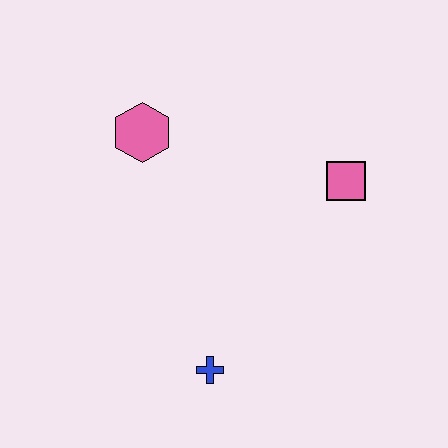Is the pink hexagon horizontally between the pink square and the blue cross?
No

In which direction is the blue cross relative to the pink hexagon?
The blue cross is below the pink hexagon.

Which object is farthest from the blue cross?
The pink hexagon is farthest from the blue cross.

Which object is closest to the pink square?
The pink hexagon is closest to the pink square.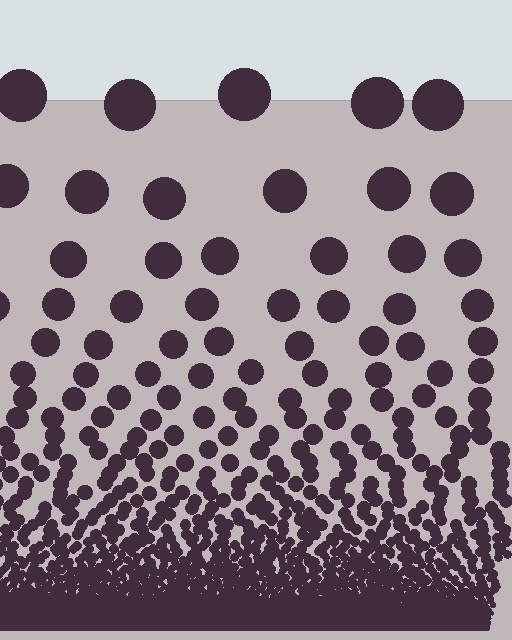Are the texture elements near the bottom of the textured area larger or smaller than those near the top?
Smaller. The gradient is inverted — elements near the bottom are smaller and denser.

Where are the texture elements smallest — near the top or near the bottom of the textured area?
Near the bottom.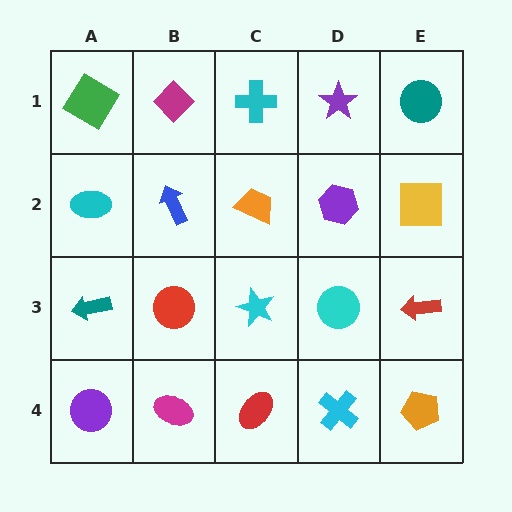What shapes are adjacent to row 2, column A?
A green diamond (row 1, column A), a teal arrow (row 3, column A), a blue arrow (row 2, column B).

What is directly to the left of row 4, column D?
A red ellipse.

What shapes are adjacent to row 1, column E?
A yellow square (row 2, column E), a purple star (row 1, column D).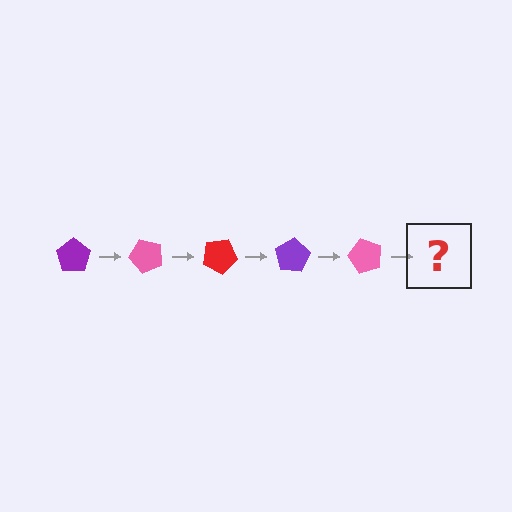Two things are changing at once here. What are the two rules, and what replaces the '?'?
The two rules are that it rotates 50 degrees each step and the color cycles through purple, pink, and red. The '?' should be a red pentagon, rotated 250 degrees from the start.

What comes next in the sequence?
The next element should be a red pentagon, rotated 250 degrees from the start.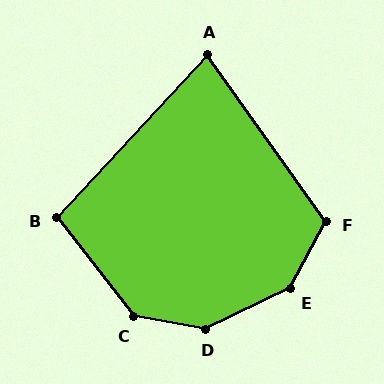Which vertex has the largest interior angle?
D, at approximately 145 degrees.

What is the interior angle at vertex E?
Approximately 144 degrees (obtuse).